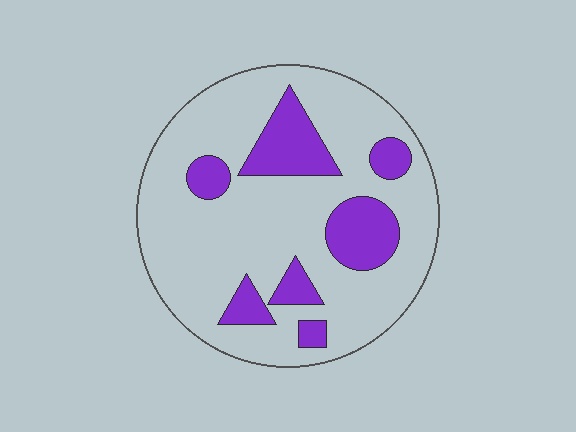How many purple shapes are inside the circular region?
7.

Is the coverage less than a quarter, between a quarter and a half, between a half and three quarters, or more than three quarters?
Less than a quarter.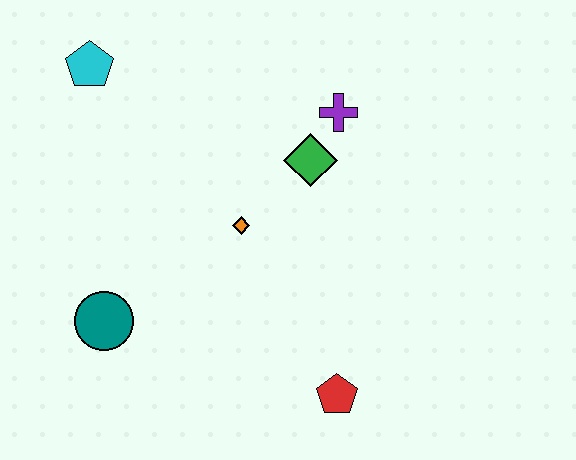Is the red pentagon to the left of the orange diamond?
No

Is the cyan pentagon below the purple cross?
No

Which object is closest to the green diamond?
The purple cross is closest to the green diamond.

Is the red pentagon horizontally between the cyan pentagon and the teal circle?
No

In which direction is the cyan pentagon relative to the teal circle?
The cyan pentagon is above the teal circle.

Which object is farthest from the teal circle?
The purple cross is farthest from the teal circle.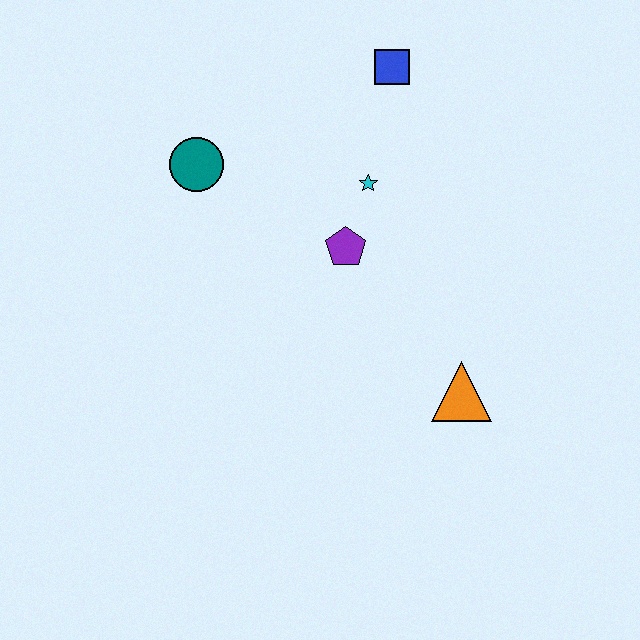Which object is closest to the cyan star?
The purple pentagon is closest to the cyan star.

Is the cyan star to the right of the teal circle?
Yes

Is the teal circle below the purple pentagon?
No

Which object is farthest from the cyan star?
The orange triangle is farthest from the cyan star.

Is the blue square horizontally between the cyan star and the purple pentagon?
No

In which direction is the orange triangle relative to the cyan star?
The orange triangle is below the cyan star.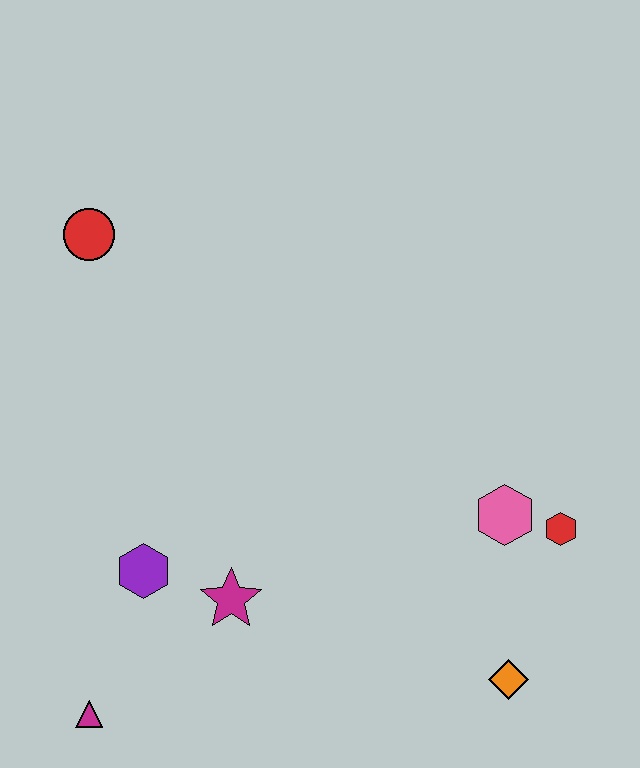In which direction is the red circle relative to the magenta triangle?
The red circle is above the magenta triangle.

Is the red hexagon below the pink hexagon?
Yes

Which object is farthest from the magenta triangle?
The red hexagon is farthest from the magenta triangle.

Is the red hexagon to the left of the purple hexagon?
No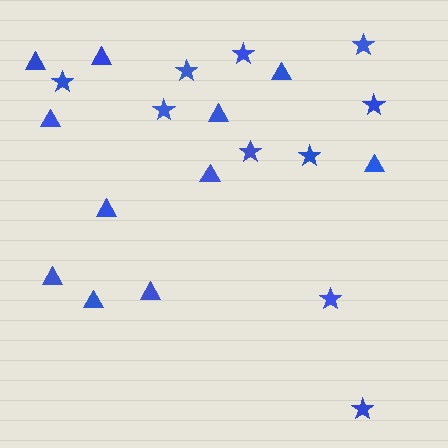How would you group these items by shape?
There are 2 groups: one group of stars (10) and one group of triangles (11).